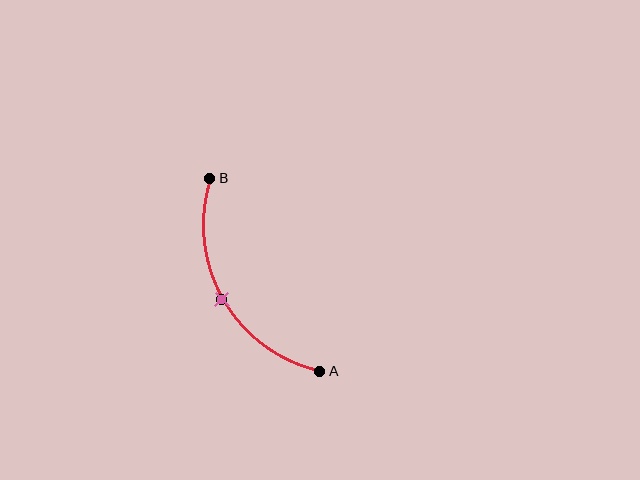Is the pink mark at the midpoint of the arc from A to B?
Yes. The pink mark lies on the arc at equal arc-length from both A and B — it is the arc midpoint.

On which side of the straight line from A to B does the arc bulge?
The arc bulges to the left of the straight line connecting A and B.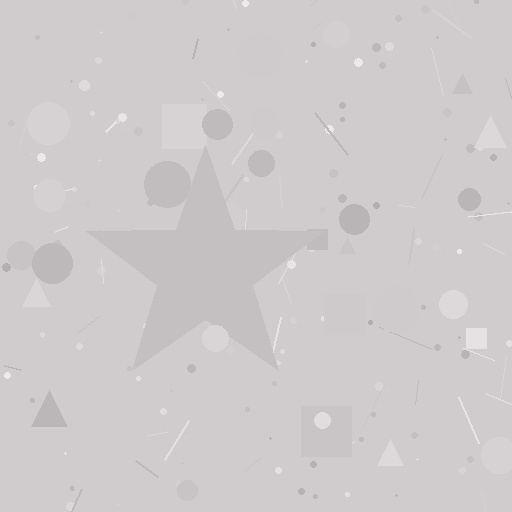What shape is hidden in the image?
A star is hidden in the image.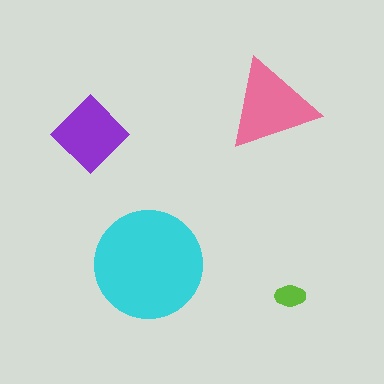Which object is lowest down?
The lime ellipse is bottommost.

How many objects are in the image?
There are 4 objects in the image.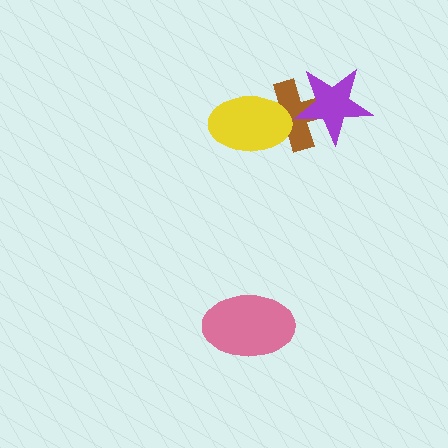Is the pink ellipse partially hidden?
No, no other shape covers it.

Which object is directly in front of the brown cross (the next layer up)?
The purple star is directly in front of the brown cross.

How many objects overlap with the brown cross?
2 objects overlap with the brown cross.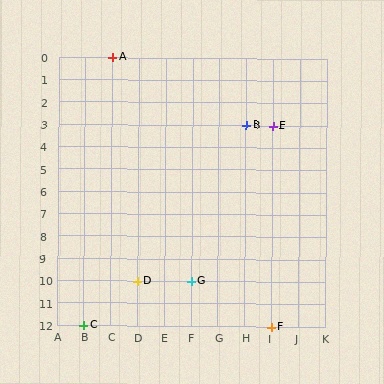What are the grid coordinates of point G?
Point G is at grid coordinates (F, 10).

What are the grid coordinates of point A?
Point A is at grid coordinates (C, 0).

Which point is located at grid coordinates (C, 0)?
Point A is at (C, 0).